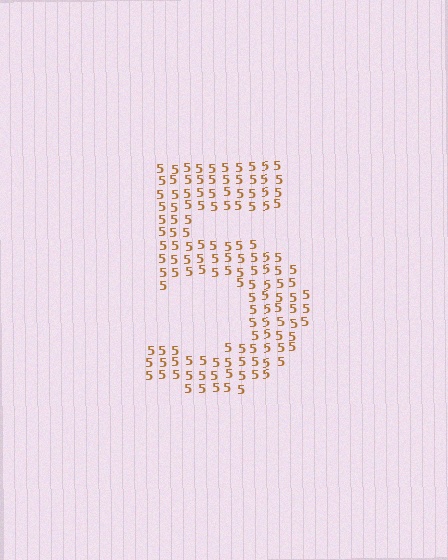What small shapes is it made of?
It is made of small digit 5's.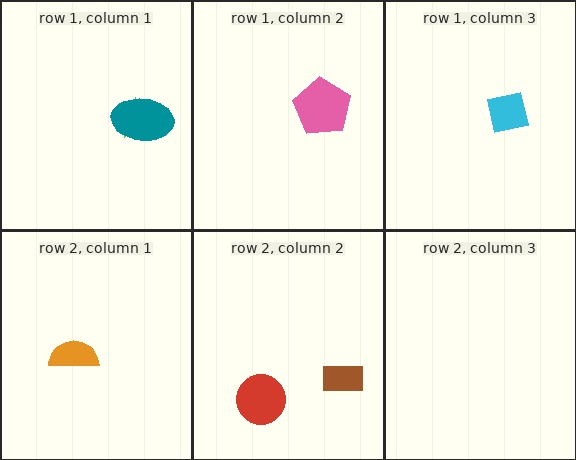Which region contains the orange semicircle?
The row 2, column 1 region.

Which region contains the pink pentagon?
The row 1, column 2 region.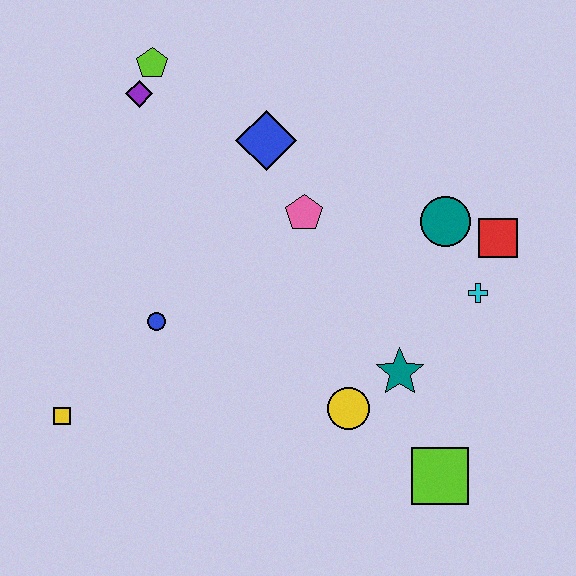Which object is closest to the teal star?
The yellow circle is closest to the teal star.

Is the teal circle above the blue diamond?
No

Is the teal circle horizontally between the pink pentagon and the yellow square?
No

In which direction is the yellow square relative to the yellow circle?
The yellow square is to the left of the yellow circle.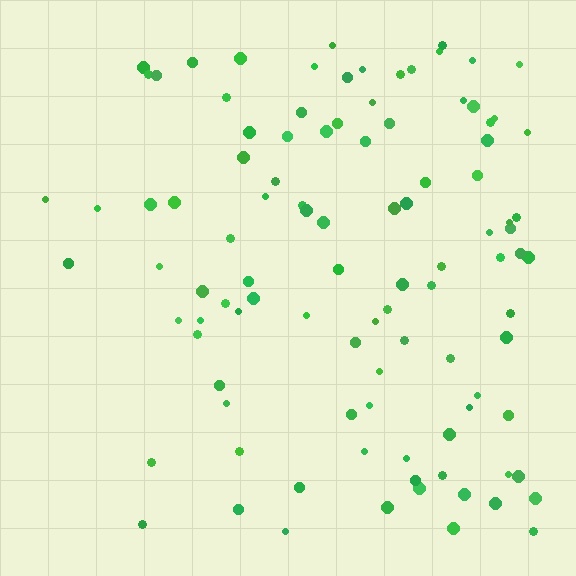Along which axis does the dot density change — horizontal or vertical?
Horizontal.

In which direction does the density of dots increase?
From left to right, with the right side densest.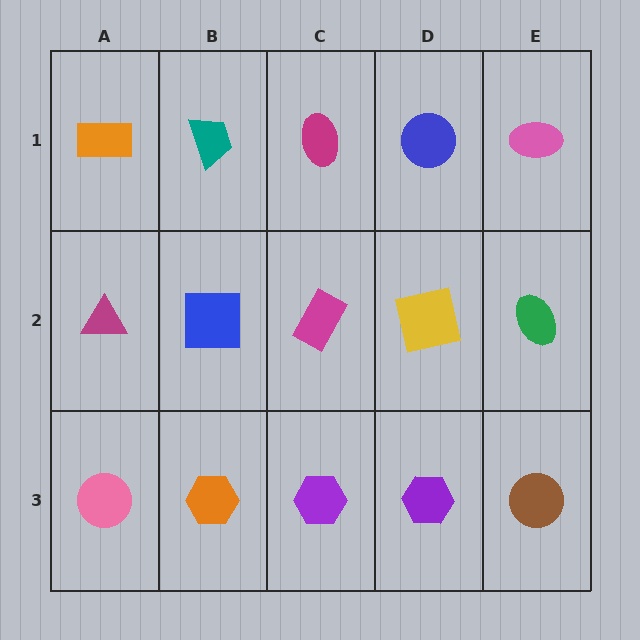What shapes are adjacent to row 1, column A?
A magenta triangle (row 2, column A), a teal trapezoid (row 1, column B).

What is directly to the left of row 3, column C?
An orange hexagon.